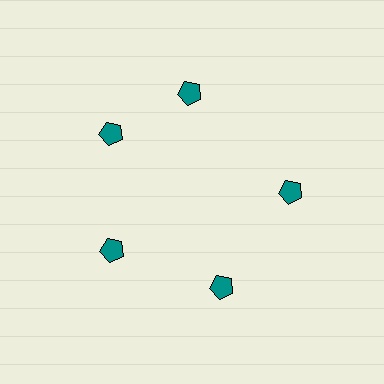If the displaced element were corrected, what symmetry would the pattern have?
It would have 5-fold rotational symmetry — the pattern would map onto itself every 72 degrees.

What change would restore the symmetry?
The symmetry would be restored by rotating it back into even spacing with its neighbors so that all 5 pentagons sit at equal angles and equal distance from the center.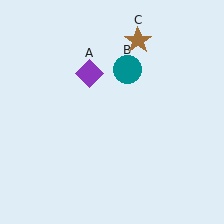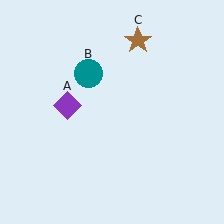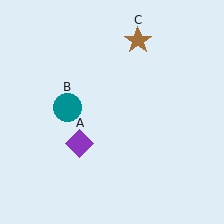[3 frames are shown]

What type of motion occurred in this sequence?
The purple diamond (object A), teal circle (object B) rotated counterclockwise around the center of the scene.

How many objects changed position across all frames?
2 objects changed position: purple diamond (object A), teal circle (object B).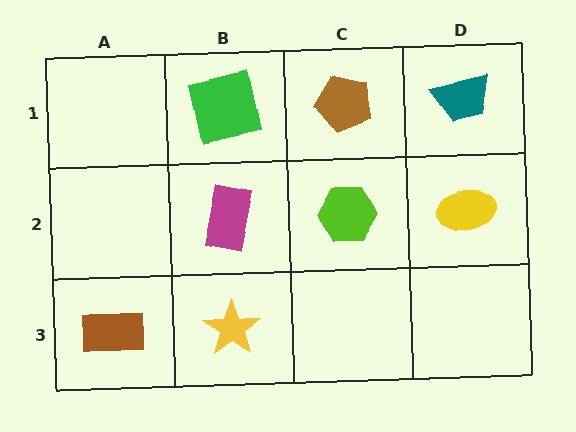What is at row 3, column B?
A yellow star.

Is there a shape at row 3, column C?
No, that cell is empty.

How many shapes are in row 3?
2 shapes.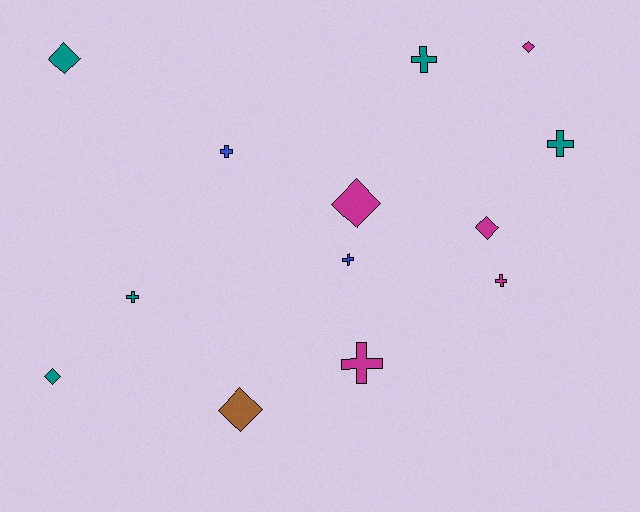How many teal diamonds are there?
There are 2 teal diamonds.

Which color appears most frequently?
Teal, with 5 objects.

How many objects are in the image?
There are 13 objects.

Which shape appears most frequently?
Cross, with 7 objects.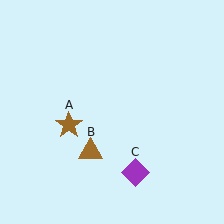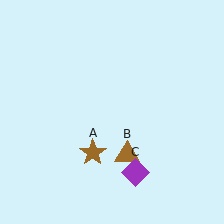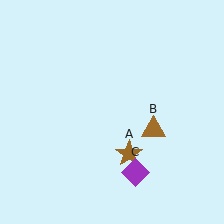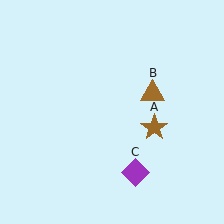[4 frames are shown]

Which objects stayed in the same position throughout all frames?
Purple diamond (object C) remained stationary.